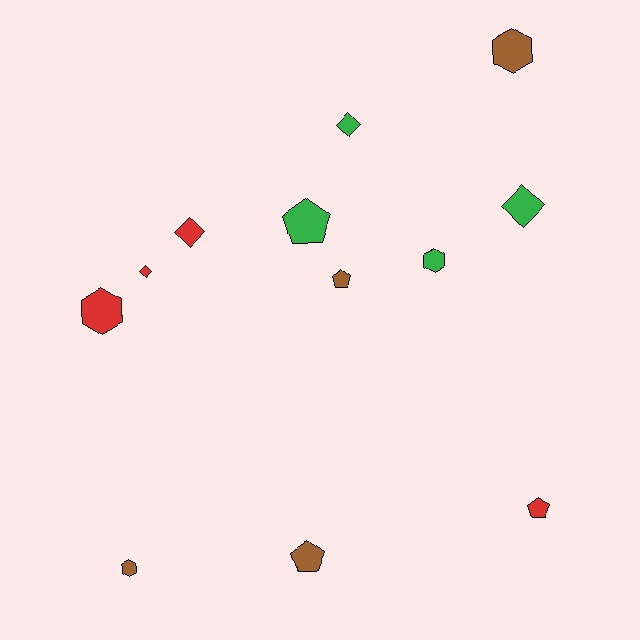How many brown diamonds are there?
There are no brown diamonds.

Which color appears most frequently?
Brown, with 4 objects.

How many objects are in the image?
There are 12 objects.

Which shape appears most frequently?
Diamond, with 4 objects.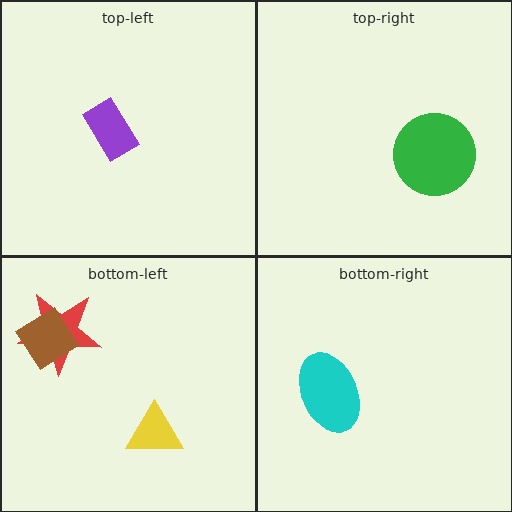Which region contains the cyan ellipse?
The bottom-right region.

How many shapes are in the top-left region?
1.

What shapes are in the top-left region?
The purple rectangle.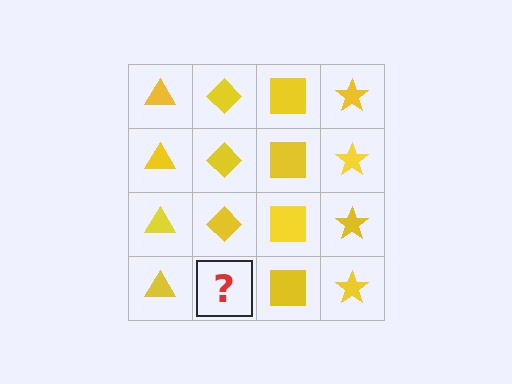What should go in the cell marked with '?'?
The missing cell should contain a yellow diamond.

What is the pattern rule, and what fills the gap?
The rule is that each column has a consistent shape. The gap should be filled with a yellow diamond.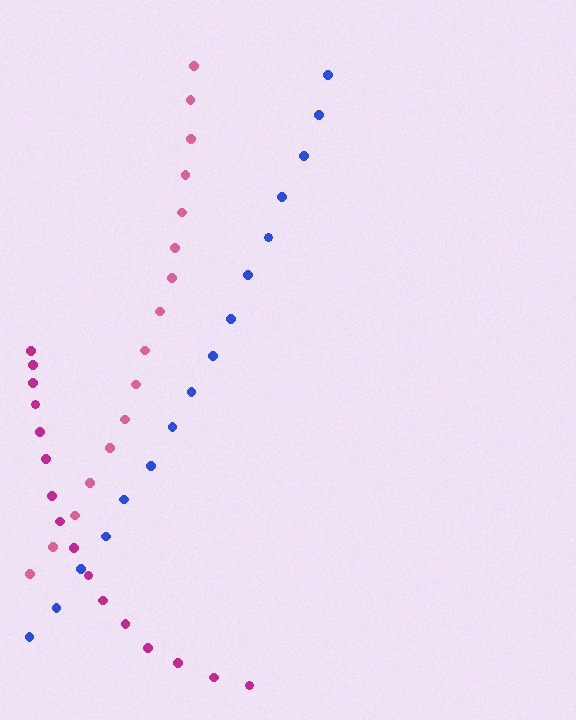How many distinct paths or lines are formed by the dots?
There are 3 distinct paths.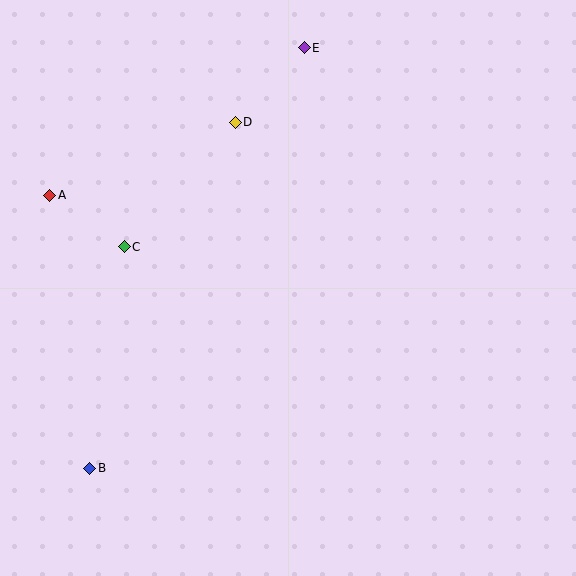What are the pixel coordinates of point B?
Point B is at (90, 468).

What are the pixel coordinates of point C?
Point C is at (124, 247).